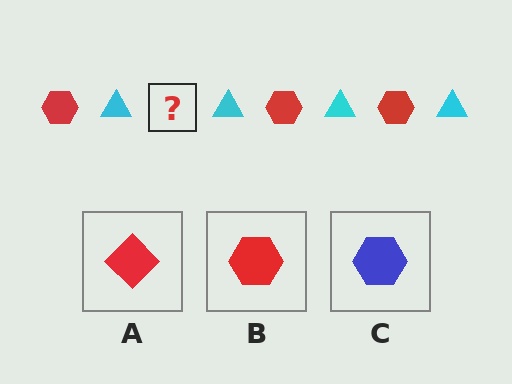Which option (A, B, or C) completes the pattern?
B.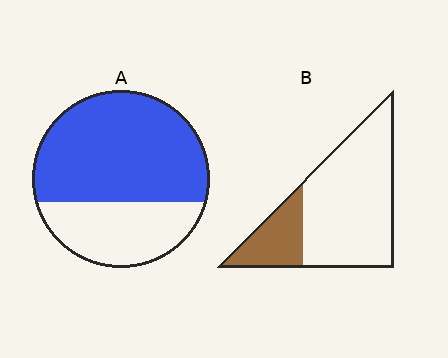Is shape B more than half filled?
No.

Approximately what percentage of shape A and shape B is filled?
A is approximately 65% and B is approximately 25%.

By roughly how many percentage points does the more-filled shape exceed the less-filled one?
By roughly 45 percentage points (A over B).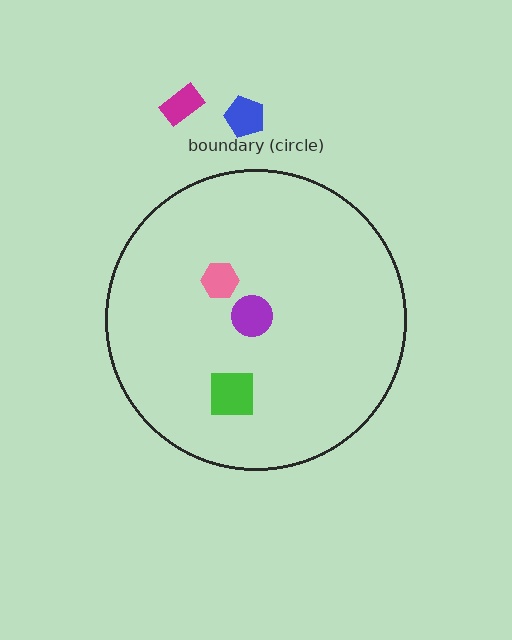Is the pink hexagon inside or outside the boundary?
Inside.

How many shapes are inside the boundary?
3 inside, 2 outside.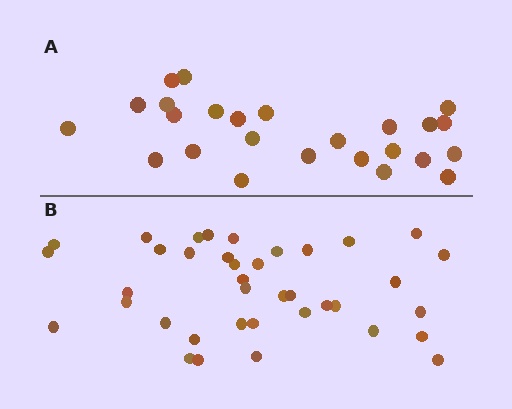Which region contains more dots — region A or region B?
Region B (the bottom region) has more dots.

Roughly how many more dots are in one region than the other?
Region B has approximately 15 more dots than region A.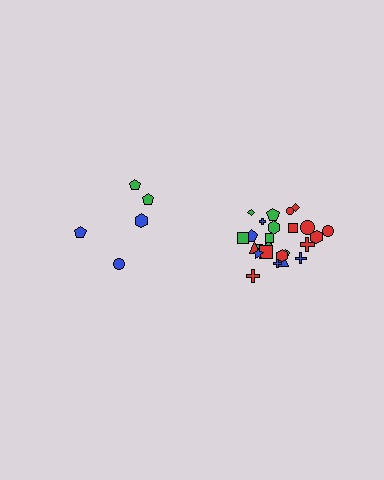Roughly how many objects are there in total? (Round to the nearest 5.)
Roughly 30 objects in total.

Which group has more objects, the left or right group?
The right group.